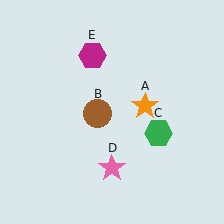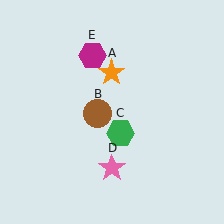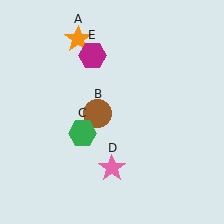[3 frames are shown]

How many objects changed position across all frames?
2 objects changed position: orange star (object A), green hexagon (object C).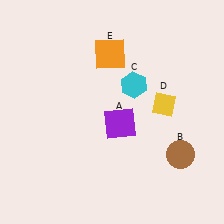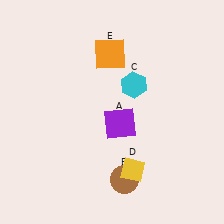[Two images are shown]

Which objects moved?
The objects that moved are: the brown circle (B), the yellow diamond (D).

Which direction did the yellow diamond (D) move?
The yellow diamond (D) moved down.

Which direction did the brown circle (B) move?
The brown circle (B) moved left.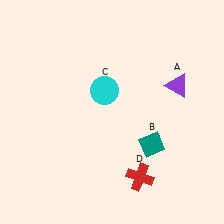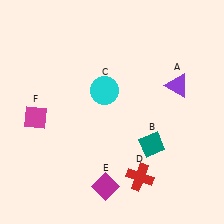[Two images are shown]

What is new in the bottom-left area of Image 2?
A magenta diamond (F) was added in the bottom-left area of Image 2.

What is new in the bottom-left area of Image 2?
A magenta diamond (E) was added in the bottom-left area of Image 2.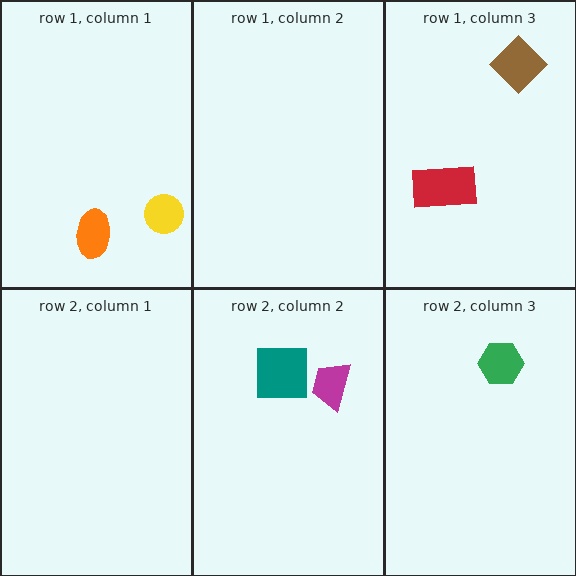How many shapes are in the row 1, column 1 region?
2.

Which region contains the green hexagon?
The row 2, column 3 region.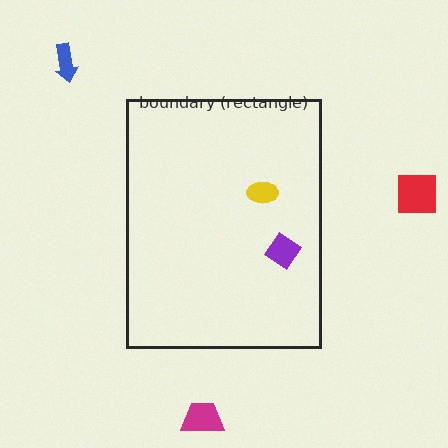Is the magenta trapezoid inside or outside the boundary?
Outside.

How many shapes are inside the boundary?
2 inside, 3 outside.